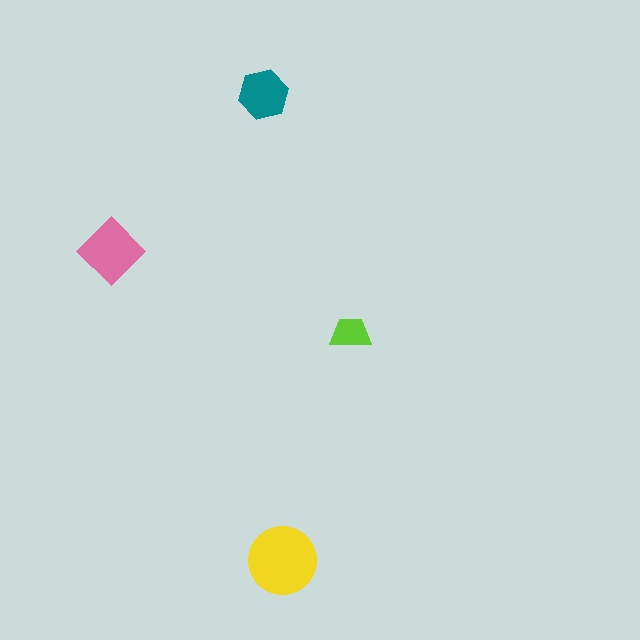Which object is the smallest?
The lime trapezoid.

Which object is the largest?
The yellow circle.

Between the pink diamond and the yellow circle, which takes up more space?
The yellow circle.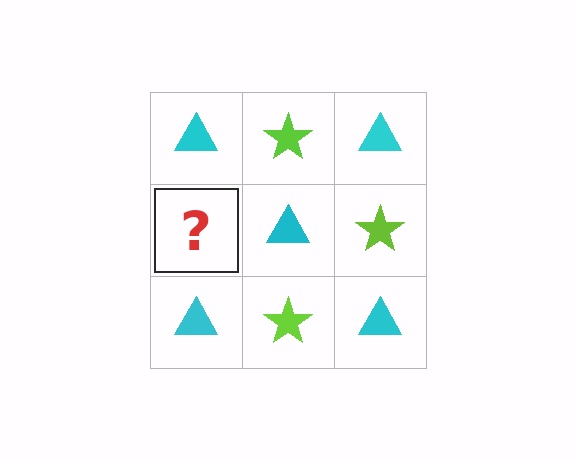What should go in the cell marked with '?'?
The missing cell should contain a lime star.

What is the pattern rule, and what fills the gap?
The rule is that it alternates cyan triangle and lime star in a checkerboard pattern. The gap should be filled with a lime star.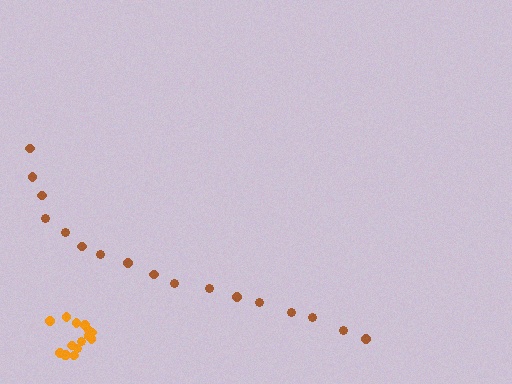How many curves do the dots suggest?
There are 2 distinct paths.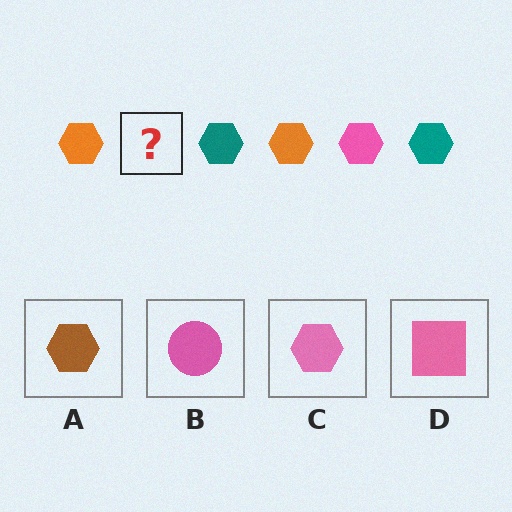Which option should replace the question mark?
Option C.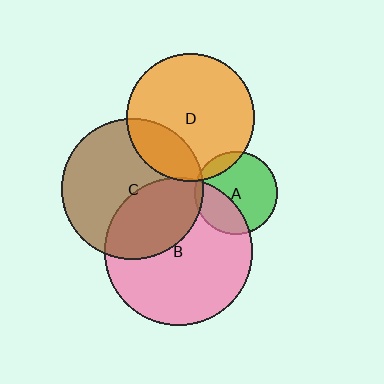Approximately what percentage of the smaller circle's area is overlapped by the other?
Approximately 35%.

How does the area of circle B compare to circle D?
Approximately 1.3 times.